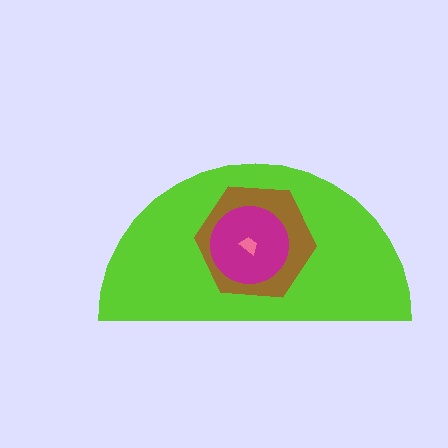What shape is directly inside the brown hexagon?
The magenta circle.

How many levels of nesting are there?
4.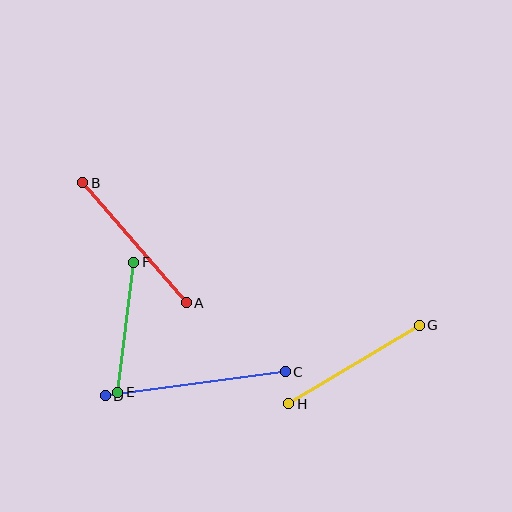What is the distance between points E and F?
The distance is approximately 131 pixels.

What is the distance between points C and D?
The distance is approximately 181 pixels.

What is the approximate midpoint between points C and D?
The midpoint is at approximately (195, 384) pixels.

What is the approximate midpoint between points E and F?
The midpoint is at approximately (126, 327) pixels.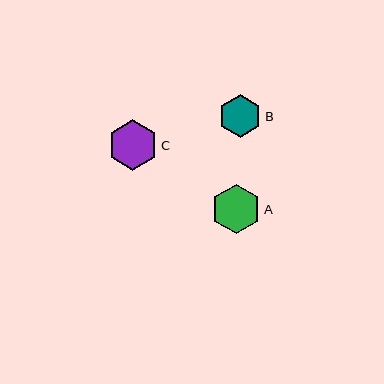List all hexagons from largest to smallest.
From largest to smallest: C, A, B.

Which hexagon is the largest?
Hexagon C is the largest with a size of approximately 50 pixels.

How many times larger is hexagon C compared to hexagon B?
Hexagon C is approximately 1.2 times the size of hexagon B.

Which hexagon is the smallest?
Hexagon B is the smallest with a size of approximately 43 pixels.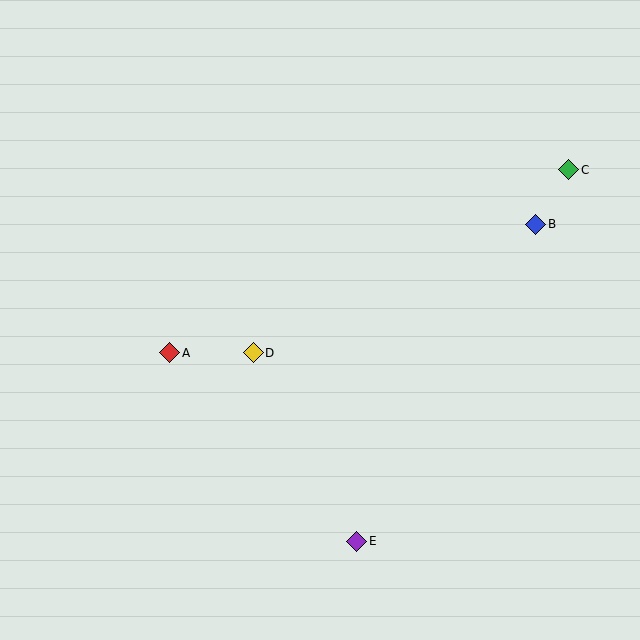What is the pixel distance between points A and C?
The distance between A and C is 439 pixels.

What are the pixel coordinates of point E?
Point E is at (357, 541).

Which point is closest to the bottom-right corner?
Point E is closest to the bottom-right corner.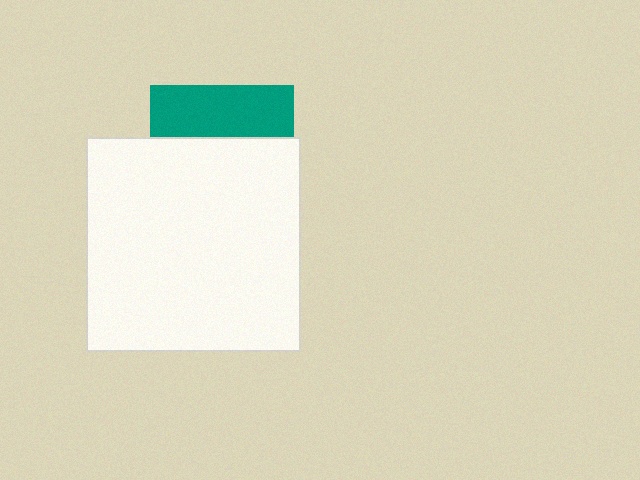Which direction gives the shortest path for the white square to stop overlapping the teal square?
Moving down gives the shortest separation.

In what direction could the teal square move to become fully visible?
The teal square could move up. That would shift it out from behind the white square entirely.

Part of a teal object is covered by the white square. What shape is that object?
It is a square.